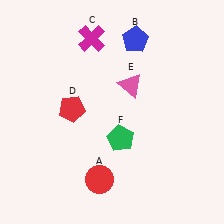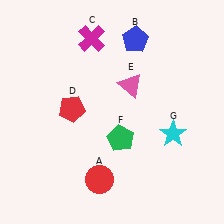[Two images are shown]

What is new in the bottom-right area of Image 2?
A cyan star (G) was added in the bottom-right area of Image 2.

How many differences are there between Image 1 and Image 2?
There is 1 difference between the two images.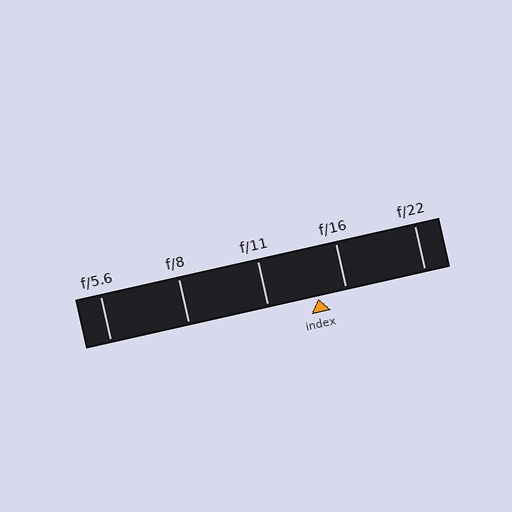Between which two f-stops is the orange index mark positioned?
The index mark is between f/11 and f/16.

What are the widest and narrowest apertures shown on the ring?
The widest aperture shown is f/5.6 and the narrowest is f/22.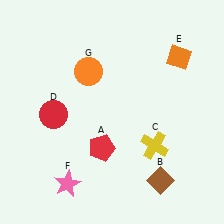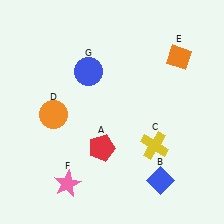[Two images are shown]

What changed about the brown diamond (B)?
In Image 1, B is brown. In Image 2, it changed to blue.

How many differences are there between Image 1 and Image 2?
There are 3 differences between the two images.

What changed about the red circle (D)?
In Image 1, D is red. In Image 2, it changed to orange.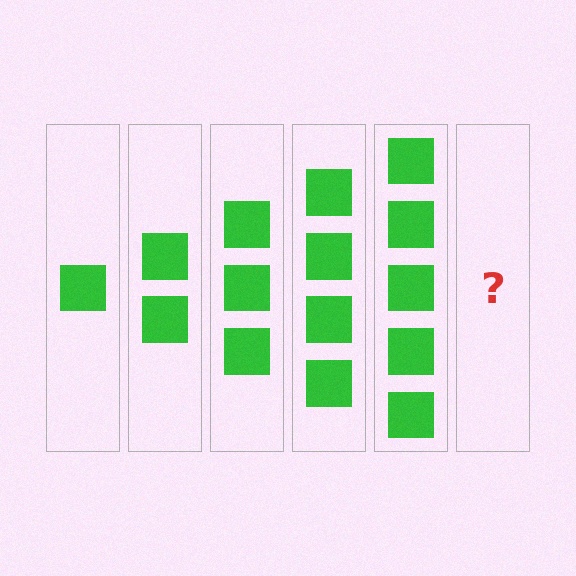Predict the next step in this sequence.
The next step is 6 squares.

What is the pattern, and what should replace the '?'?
The pattern is that each step adds one more square. The '?' should be 6 squares.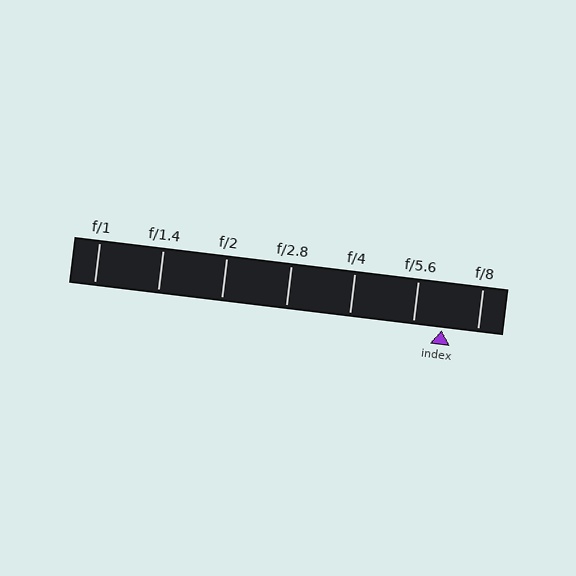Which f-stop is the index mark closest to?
The index mark is closest to f/5.6.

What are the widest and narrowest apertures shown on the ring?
The widest aperture shown is f/1 and the narrowest is f/8.